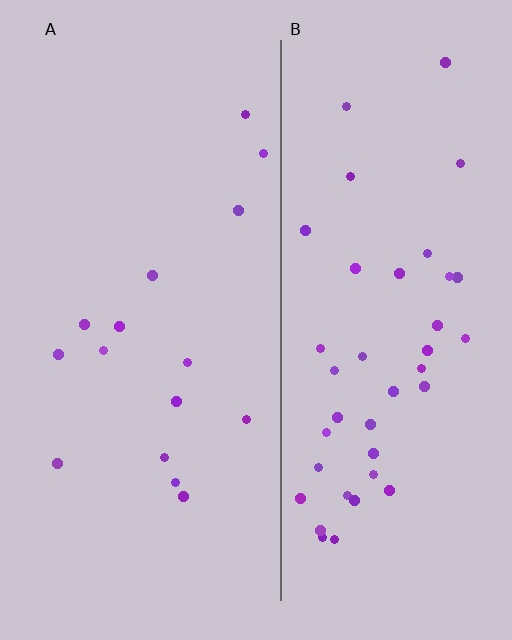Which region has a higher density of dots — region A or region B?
B (the right).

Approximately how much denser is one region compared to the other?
Approximately 2.7× — region B over region A.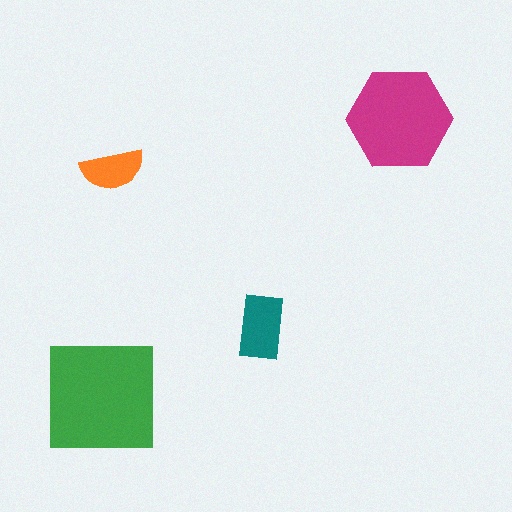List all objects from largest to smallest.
The green square, the magenta hexagon, the teal rectangle, the orange semicircle.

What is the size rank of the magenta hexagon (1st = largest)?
2nd.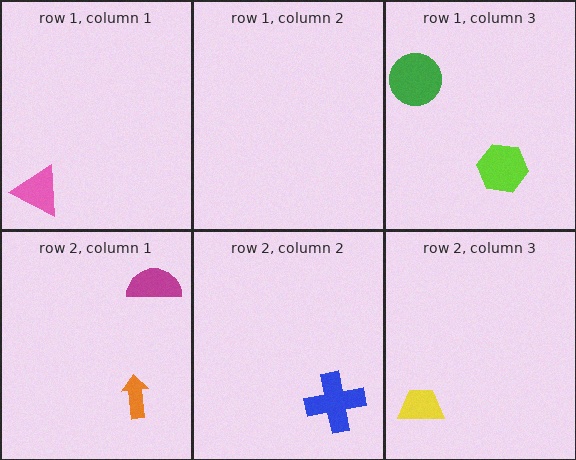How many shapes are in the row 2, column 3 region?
1.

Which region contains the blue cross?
The row 2, column 2 region.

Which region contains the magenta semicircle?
The row 2, column 1 region.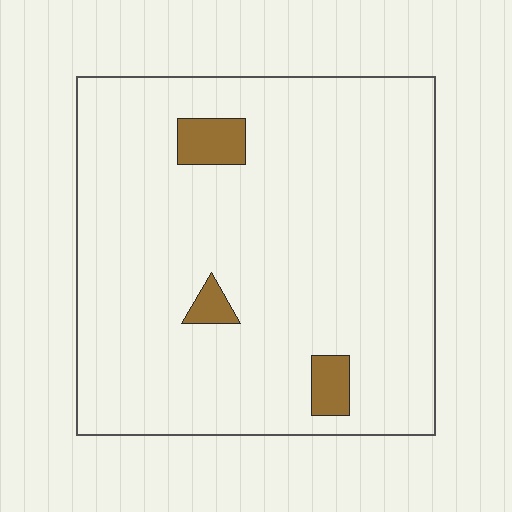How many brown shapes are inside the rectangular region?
3.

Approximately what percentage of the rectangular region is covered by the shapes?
Approximately 5%.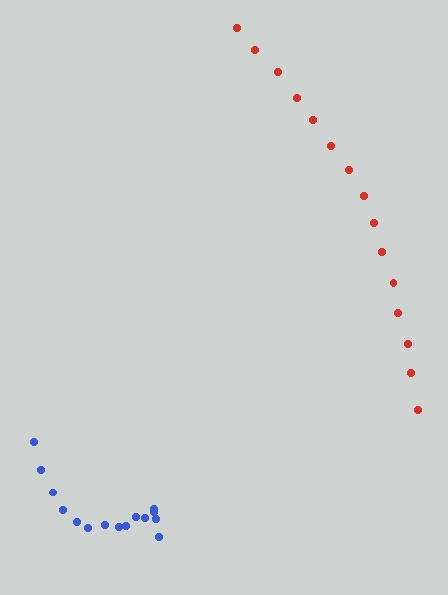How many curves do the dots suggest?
There are 2 distinct paths.